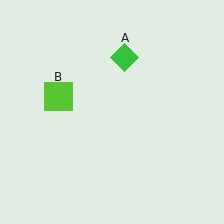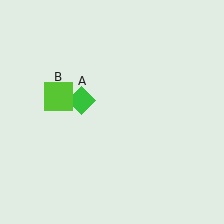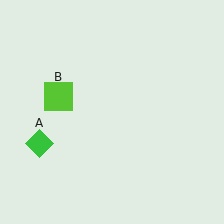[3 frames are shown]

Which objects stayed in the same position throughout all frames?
Lime square (object B) remained stationary.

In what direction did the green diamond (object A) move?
The green diamond (object A) moved down and to the left.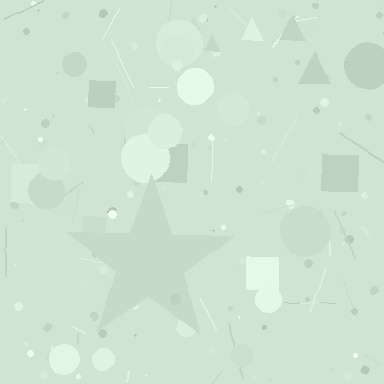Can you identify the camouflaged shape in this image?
The camouflaged shape is a star.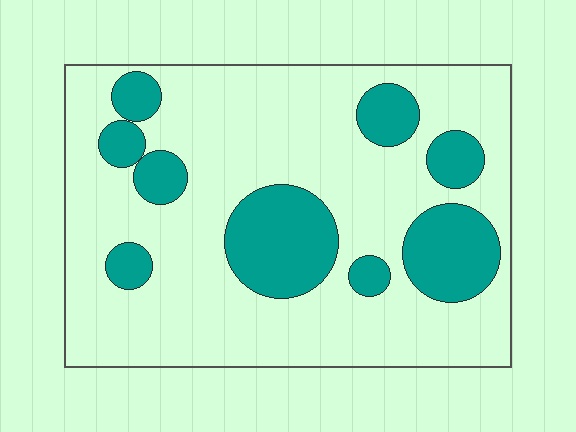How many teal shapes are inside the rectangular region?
9.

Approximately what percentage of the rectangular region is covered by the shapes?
Approximately 25%.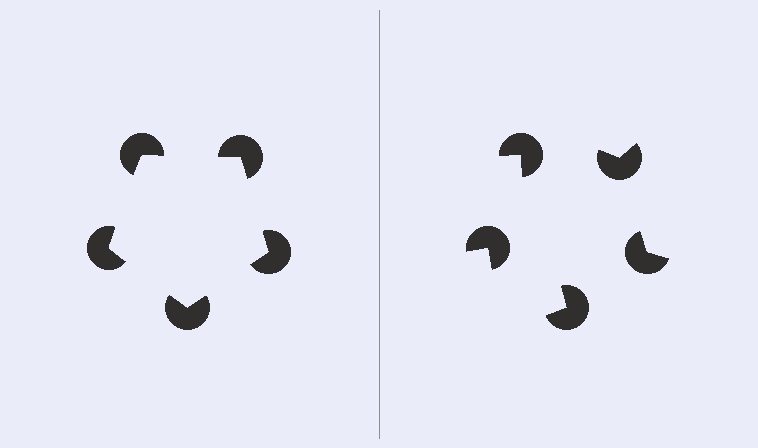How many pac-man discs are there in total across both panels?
10 — 5 on each side.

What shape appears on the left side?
An illusory pentagon.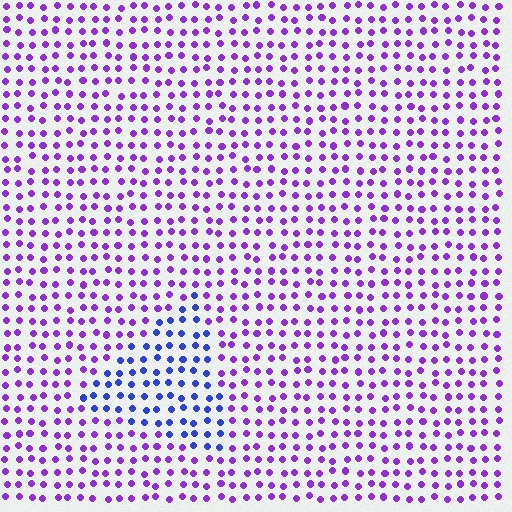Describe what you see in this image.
The image is filled with small purple elements in a uniform arrangement. A triangle-shaped region is visible where the elements are tinted to a slightly different hue, forming a subtle color boundary.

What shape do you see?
I see a triangle.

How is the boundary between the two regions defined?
The boundary is defined purely by a slight shift in hue (about 45 degrees). Spacing, size, and orientation are identical on both sides.